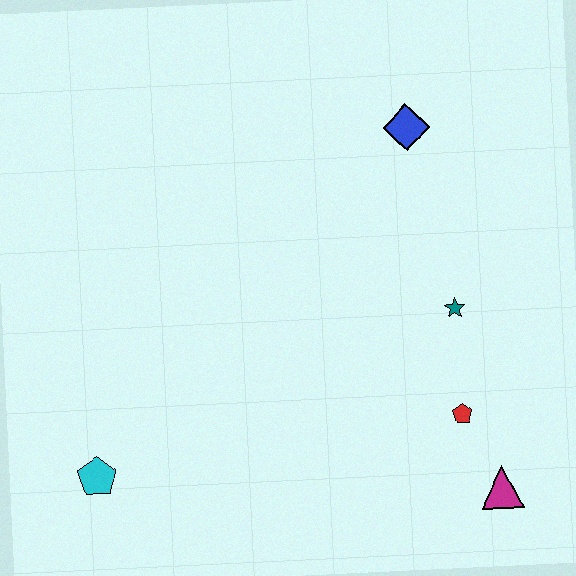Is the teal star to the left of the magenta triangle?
Yes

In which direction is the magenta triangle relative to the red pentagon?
The magenta triangle is below the red pentagon.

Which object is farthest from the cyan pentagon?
The blue diamond is farthest from the cyan pentagon.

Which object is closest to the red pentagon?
The magenta triangle is closest to the red pentagon.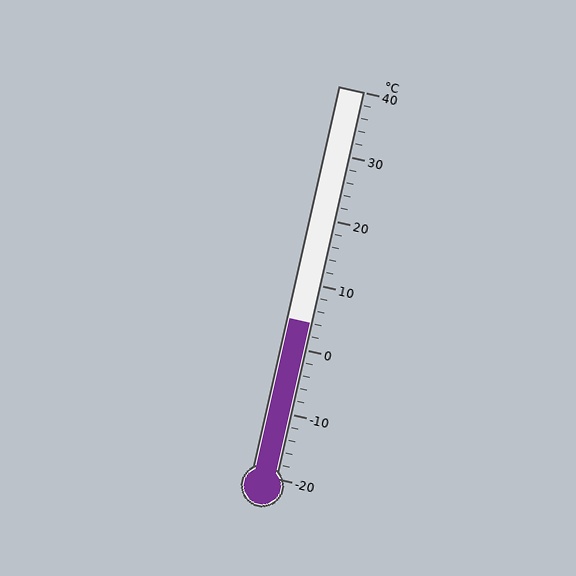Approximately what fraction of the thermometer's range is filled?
The thermometer is filled to approximately 40% of its range.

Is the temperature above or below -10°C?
The temperature is above -10°C.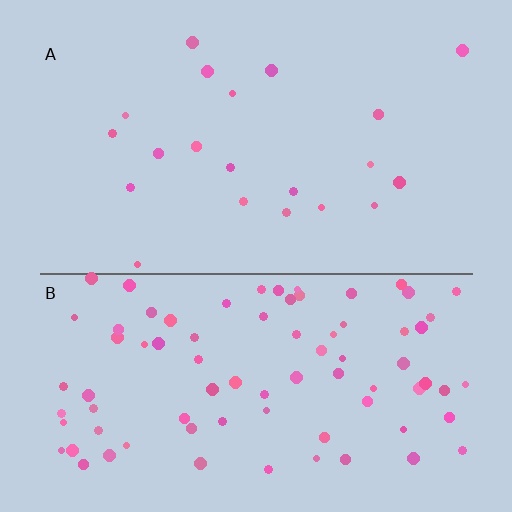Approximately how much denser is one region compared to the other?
Approximately 3.9× — region B over region A.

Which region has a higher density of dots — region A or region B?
B (the bottom).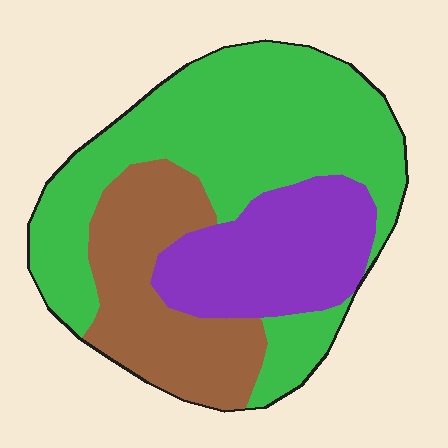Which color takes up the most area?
Green, at roughly 50%.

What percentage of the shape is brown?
Brown covers about 25% of the shape.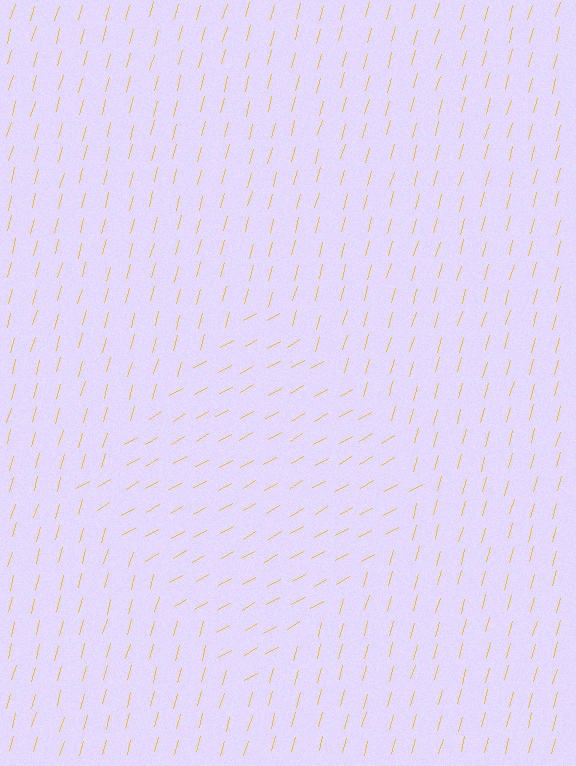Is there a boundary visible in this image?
Yes, there is a texture boundary formed by a change in line orientation.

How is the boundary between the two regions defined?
The boundary is defined purely by a change in line orientation (approximately 45 degrees difference). All lines are the same color and thickness.